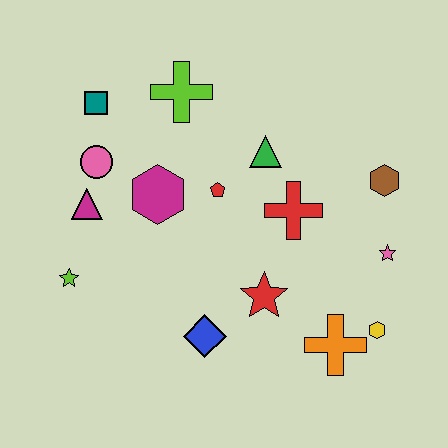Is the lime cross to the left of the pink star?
Yes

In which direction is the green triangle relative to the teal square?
The green triangle is to the right of the teal square.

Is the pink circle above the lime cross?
No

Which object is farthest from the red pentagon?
The yellow hexagon is farthest from the red pentagon.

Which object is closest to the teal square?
The pink circle is closest to the teal square.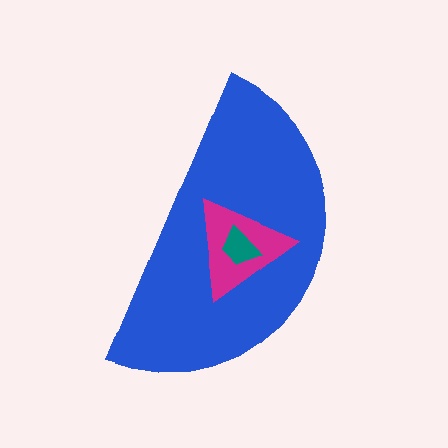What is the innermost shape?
The teal trapezoid.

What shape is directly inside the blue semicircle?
The magenta triangle.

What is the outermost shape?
The blue semicircle.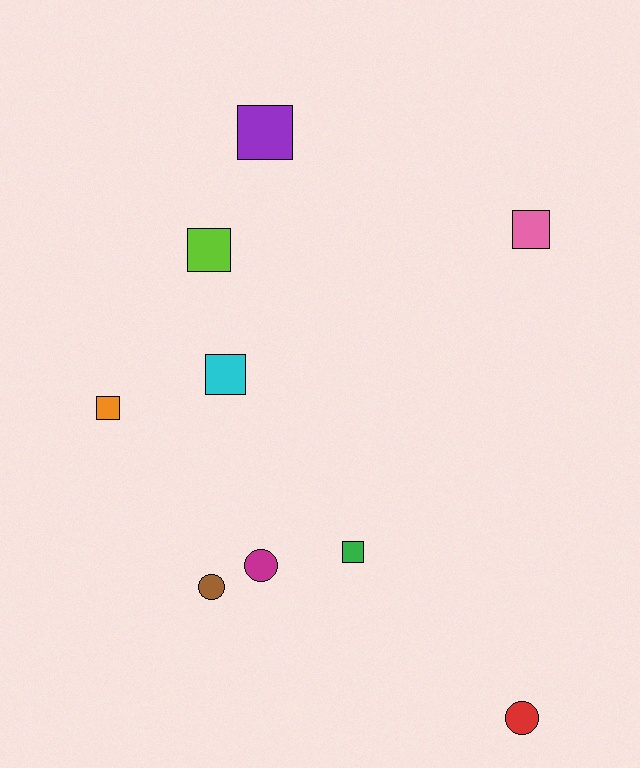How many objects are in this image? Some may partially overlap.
There are 9 objects.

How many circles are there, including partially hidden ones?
There are 3 circles.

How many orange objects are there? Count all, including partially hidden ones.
There is 1 orange object.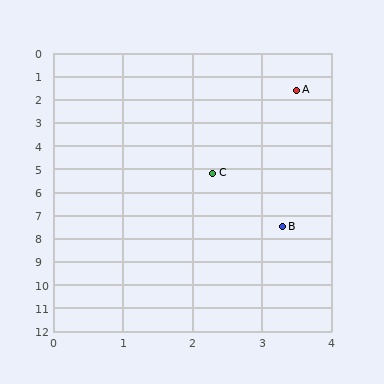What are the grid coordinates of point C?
Point C is at approximately (2.3, 5.2).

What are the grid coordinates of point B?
Point B is at approximately (3.3, 7.5).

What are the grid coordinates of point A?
Point A is at approximately (3.5, 1.6).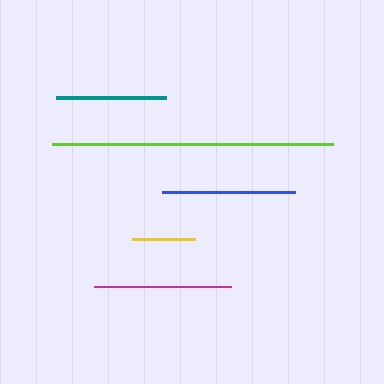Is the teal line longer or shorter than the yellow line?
The teal line is longer than the yellow line.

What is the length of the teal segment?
The teal segment is approximately 111 pixels long.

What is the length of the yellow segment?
The yellow segment is approximately 63 pixels long.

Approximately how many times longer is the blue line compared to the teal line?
The blue line is approximately 1.2 times the length of the teal line.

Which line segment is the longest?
The lime line is the longest at approximately 281 pixels.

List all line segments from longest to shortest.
From longest to shortest: lime, magenta, blue, teal, yellow.